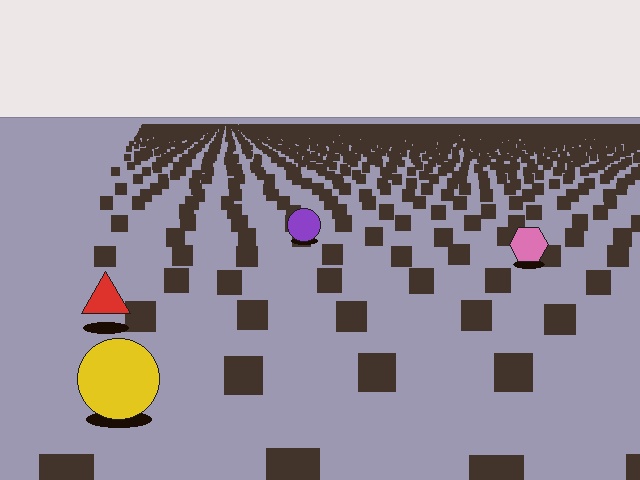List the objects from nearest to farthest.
From nearest to farthest: the yellow circle, the red triangle, the pink hexagon, the purple circle.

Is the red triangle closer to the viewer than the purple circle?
Yes. The red triangle is closer — you can tell from the texture gradient: the ground texture is coarser near it.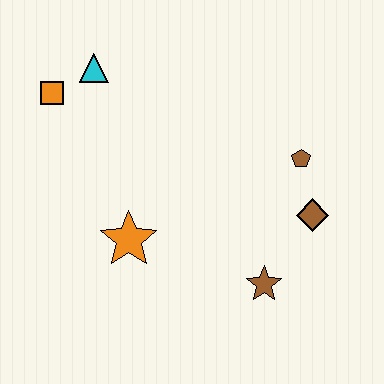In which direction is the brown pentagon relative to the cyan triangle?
The brown pentagon is to the right of the cyan triangle.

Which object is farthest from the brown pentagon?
The orange square is farthest from the brown pentagon.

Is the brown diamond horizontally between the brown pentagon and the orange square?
No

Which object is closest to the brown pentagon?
The brown diamond is closest to the brown pentagon.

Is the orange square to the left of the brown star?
Yes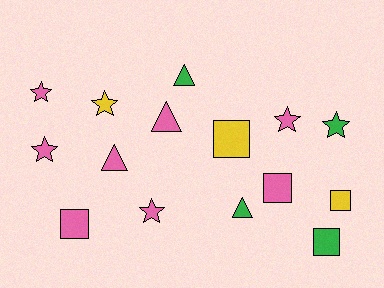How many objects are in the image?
There are 15 objects.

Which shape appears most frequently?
Star, with 6 objects.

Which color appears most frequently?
Pink, with 8 objects.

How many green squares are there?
There is 1 green square.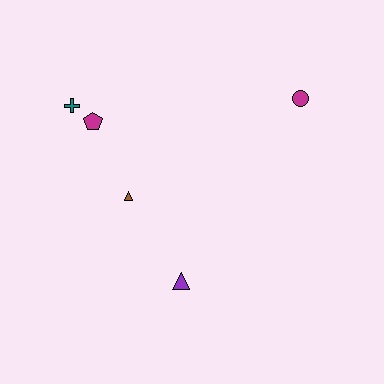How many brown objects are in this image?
There is 1 brown object.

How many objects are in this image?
There are 5 objects.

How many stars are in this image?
There are no stars.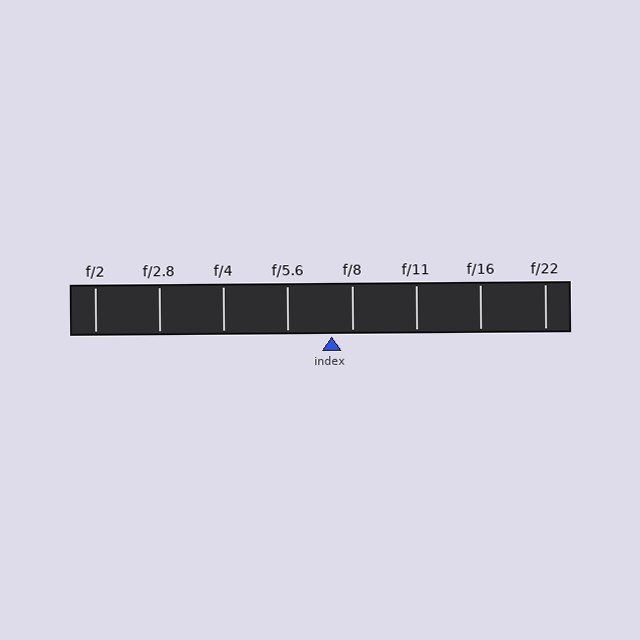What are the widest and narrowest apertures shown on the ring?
The widest aperture shown is f/2 and the narrowest is f/22.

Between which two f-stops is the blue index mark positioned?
The index mark is between f/5.6 and f/8.